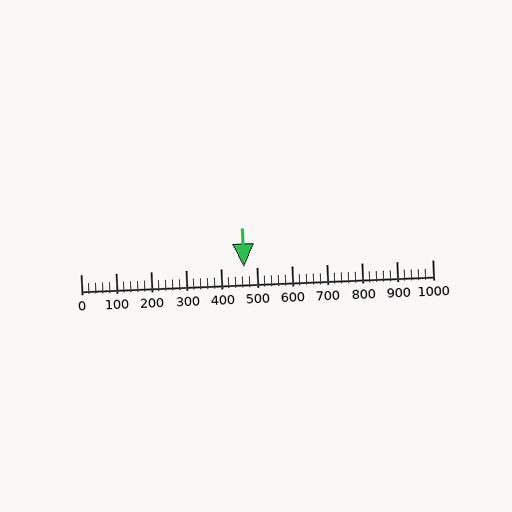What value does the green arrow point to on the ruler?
The green arrow points to approximately 465.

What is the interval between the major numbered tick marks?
The major tick marks are spaced 100 units apart.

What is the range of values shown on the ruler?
The ruler shows values from 0 to 1000.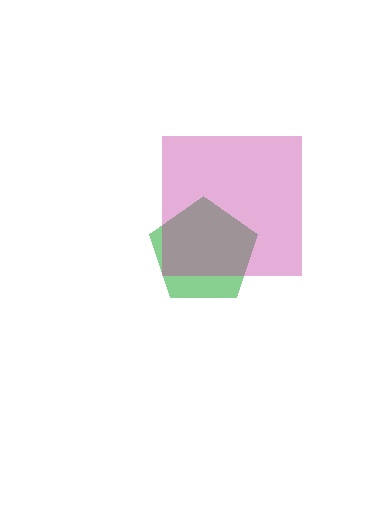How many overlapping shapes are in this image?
There are 2 overlapping shapes in the image.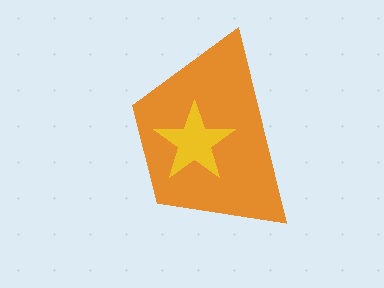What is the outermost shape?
The orange trapezoid.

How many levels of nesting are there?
2.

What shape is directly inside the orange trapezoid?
The yellow star.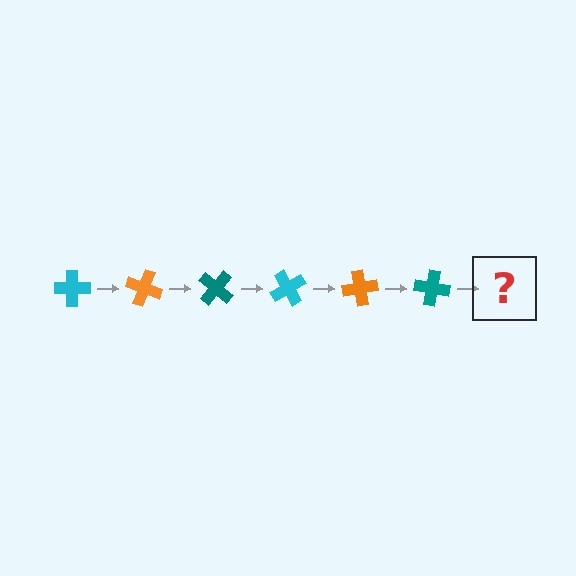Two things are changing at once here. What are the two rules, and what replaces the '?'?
The two rules are that it rotates 20 degrees each step and the color cycles through cyan, orange, and teal. The '?' should be a cyan cross, rotated 120 degrees from the start.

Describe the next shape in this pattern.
It should be a cyan cross, rotated 120 degrees from the start.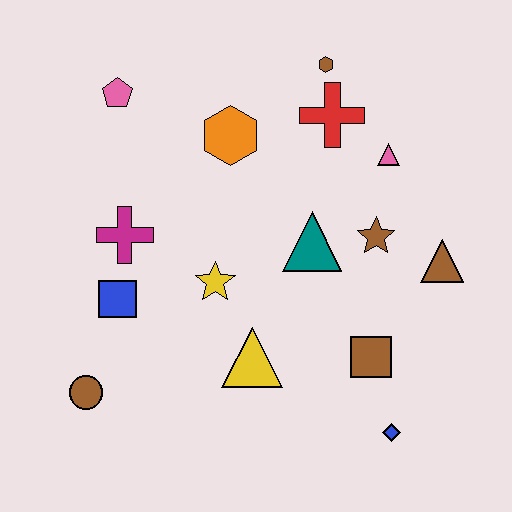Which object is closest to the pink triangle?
The red cross is closest to the pink triangle.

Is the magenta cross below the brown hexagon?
Yes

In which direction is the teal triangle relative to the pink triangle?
The teal triangle is below the pink triangle.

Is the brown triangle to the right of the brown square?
Yes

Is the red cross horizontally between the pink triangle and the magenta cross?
Yes